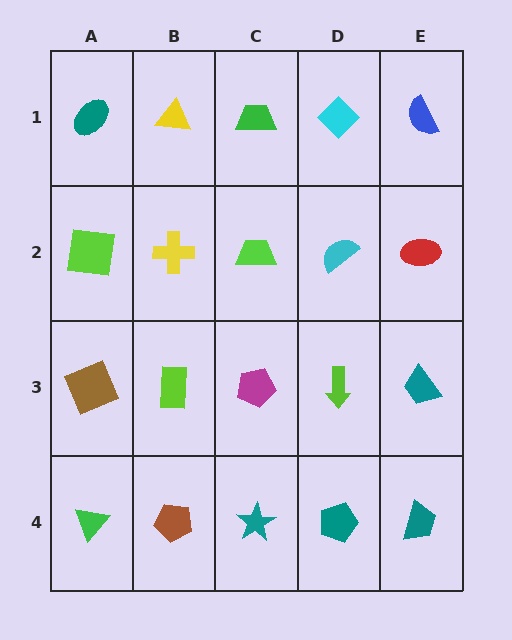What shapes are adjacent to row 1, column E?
A red ellipse (row 2, column E), a cyan diamond (row 1, column D).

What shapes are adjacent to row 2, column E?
A blue semicircle (row 1, column E), a teal trapezoid (row 3, column E), a cyan semicircle (row 2, column D).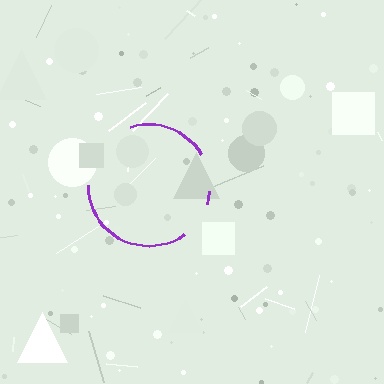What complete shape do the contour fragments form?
The contour fragments form a circle.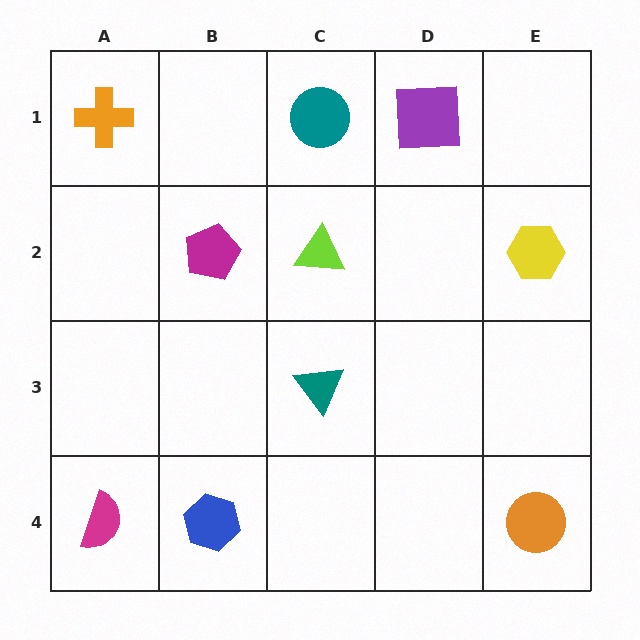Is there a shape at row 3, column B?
No, that cell is empty.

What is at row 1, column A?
An orange cross.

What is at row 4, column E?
An orange circle.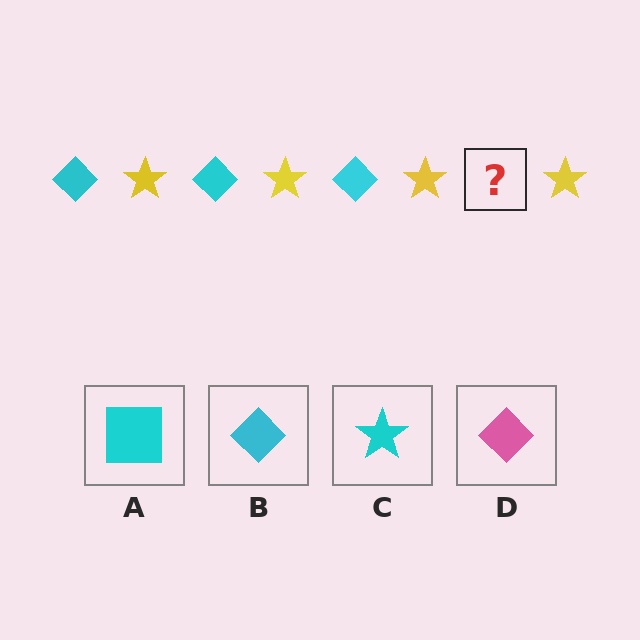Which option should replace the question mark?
Option B.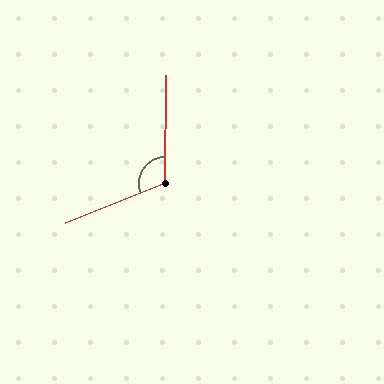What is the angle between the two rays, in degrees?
Approximately 112 degrees.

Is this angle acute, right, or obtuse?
It is obtuse.